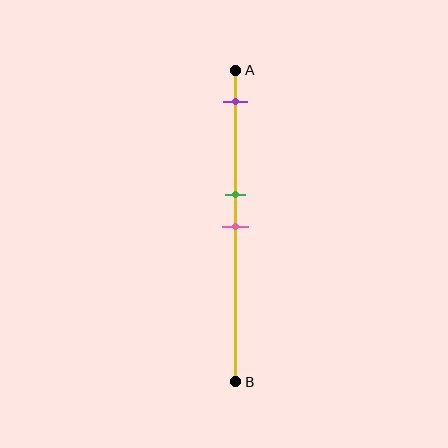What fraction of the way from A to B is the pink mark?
The pink mark is approximately 50% (0.5) of the way from A to B.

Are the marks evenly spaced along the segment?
No, the marks are not evenly spaced.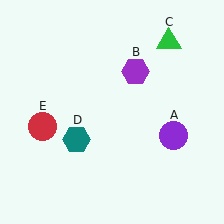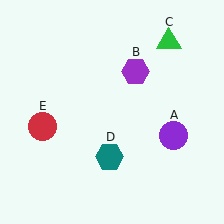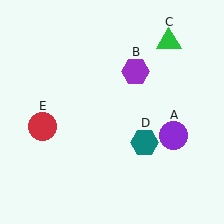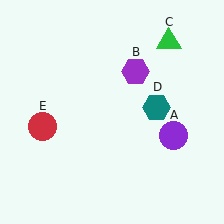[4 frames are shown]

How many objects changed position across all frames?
1 object changed position: teal hexagon (object D).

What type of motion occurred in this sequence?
The teal hexagon (object D) rotated counterclockwise around the center of the scene.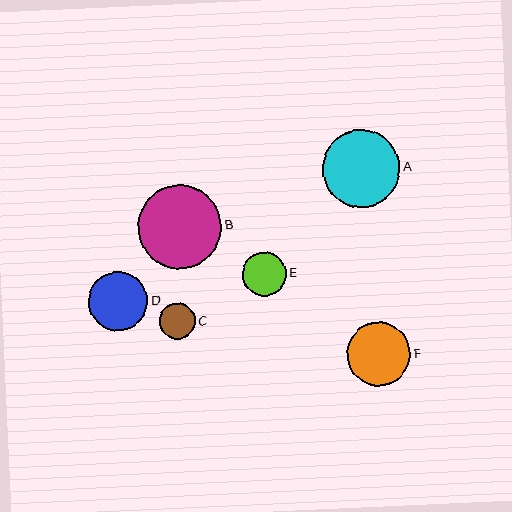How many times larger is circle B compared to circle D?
Circle B is approximately 1.4 times the size of circle D.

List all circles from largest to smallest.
From largest to smallest: B, A, F, D, E, C.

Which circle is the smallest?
Circle C is the smallest with a size of approximately 36 pixels.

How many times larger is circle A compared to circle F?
Circle A is approximately 1.2 times the size of circle F.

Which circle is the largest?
Circle B is the largest with a size of approximately 84 pixels.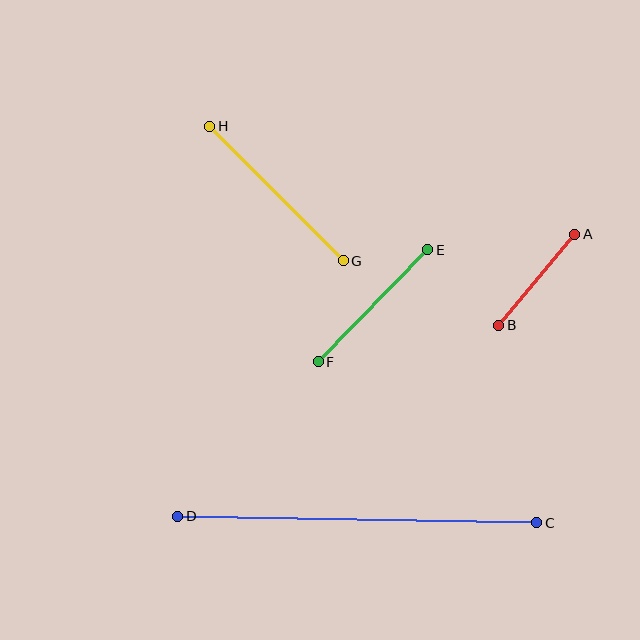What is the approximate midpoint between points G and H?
The midpoint is at approximately (277, 193) pixels.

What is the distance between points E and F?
The distance is approximately 157 pixels.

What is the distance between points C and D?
The distance is approximately 359 pixels.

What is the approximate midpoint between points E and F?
The midpoint is at approximately (373, 306) pixels.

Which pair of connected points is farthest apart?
Points C and D are farthest apart.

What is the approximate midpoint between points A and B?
The midpoint is at approximately (537, 280) pixels.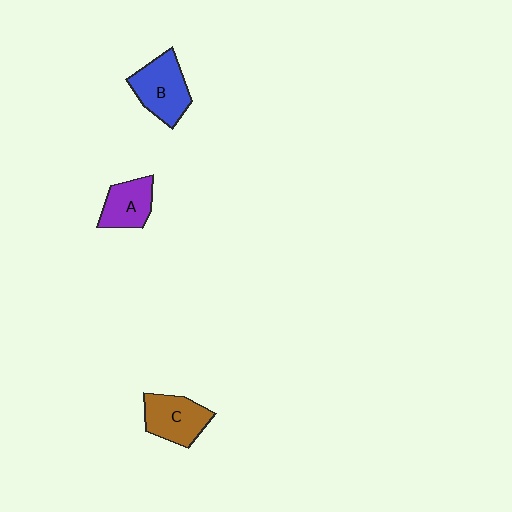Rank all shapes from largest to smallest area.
From largest to smallest: B (blue), C (brown), A (purple).